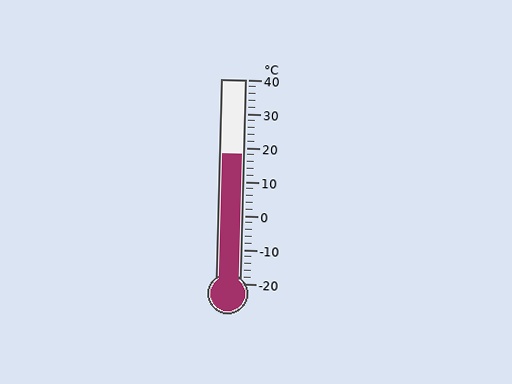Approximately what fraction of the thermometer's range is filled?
The thermometer is filled to approximately 65% of its range.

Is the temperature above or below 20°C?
The temperature is below 20°C.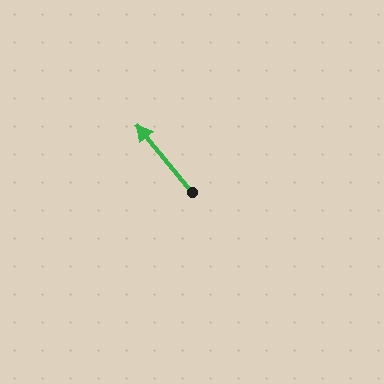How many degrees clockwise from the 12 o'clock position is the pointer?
Approximately 320 degrees.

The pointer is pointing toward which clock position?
Roughly 11 o'clock.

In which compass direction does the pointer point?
Northwest.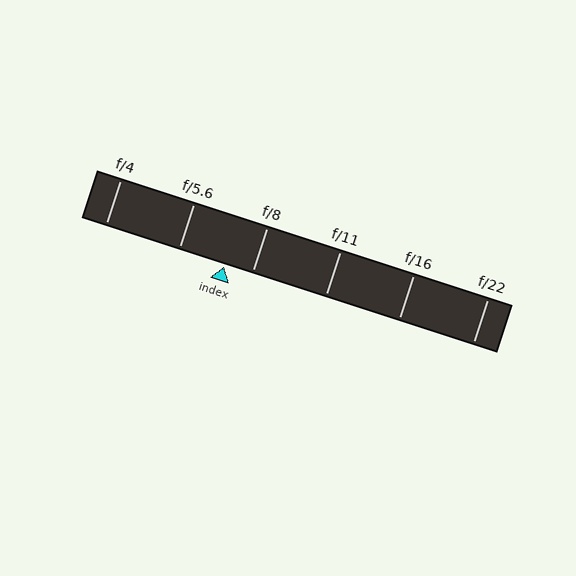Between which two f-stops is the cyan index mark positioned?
The index mark is between f/5.6 and f/8.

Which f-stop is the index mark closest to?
The index mark is closest to f/8.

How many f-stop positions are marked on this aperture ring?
There are 6 f-stop positions marked.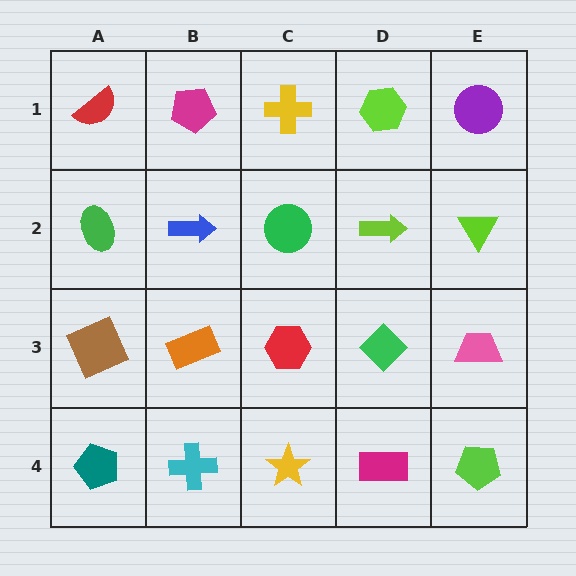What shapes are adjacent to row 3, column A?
A green ellipse (row 2, column A), a teal pentagon (row 4, column A), an orange rectangle (row 3, column B).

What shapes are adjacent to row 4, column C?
A red hexagon (row 3, column C), a cyan cross (row 4, column B), a magenta rectangle (row 4, column D).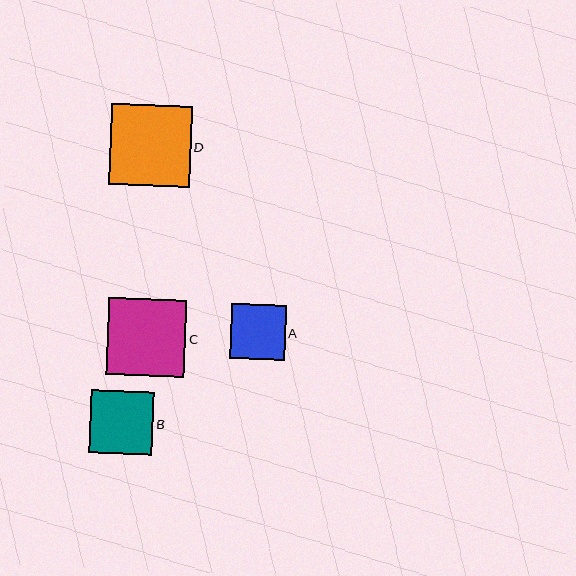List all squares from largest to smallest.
From largest to smallest: D, C, B, A.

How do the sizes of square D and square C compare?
Square D and square C are approximately the same size.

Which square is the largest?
Square D is the largest with a size of approximately 80 pixels.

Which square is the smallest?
Square A is the smallest with a size of approximately 54 pixels.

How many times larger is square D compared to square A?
Square D is approximately 1.5 times the size of square A.